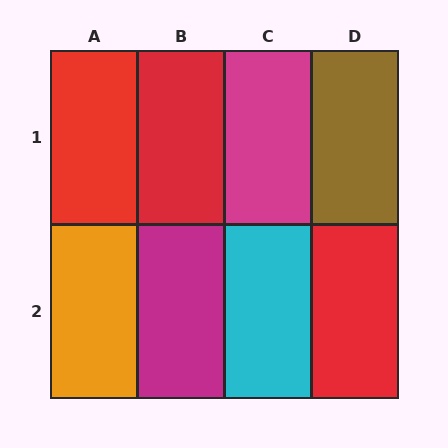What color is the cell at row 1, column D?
Brown.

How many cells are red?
3 cells are red.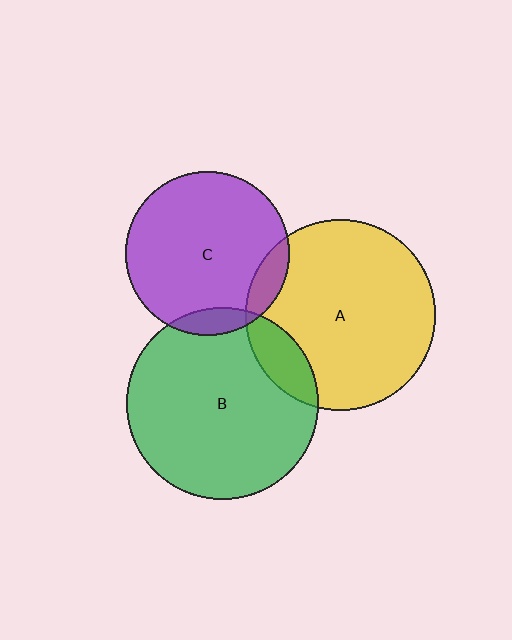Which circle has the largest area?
Circle B (green).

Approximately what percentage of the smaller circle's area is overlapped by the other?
Approximately 10%.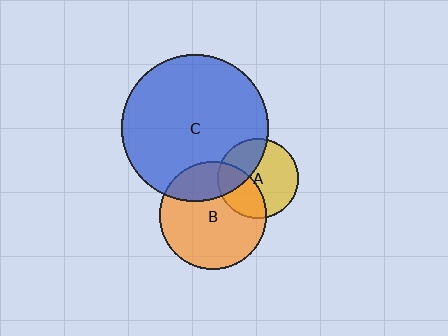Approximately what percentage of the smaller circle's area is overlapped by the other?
Approximately 35%.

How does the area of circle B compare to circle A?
Approximately 1.8 times.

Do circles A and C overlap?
Yes.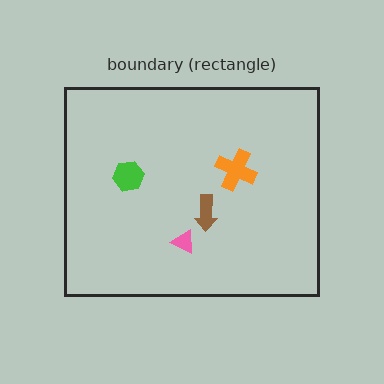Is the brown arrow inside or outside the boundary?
Inside.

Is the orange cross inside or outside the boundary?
Inside.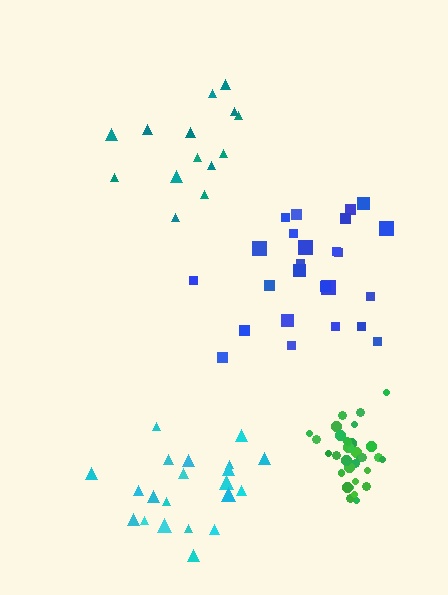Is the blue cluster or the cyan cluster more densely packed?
Blue.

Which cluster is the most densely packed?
Green.